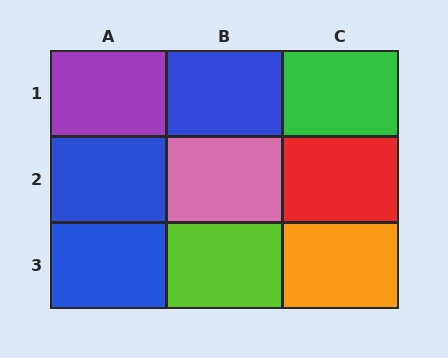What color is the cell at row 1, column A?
Purple.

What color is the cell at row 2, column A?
Blue.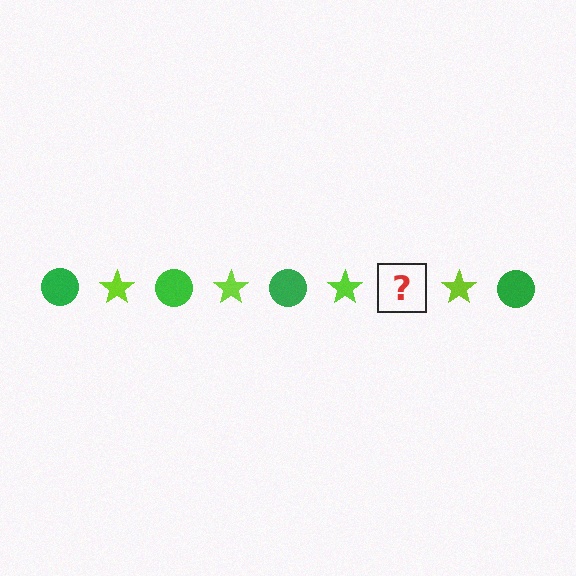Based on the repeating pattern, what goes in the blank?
The blank should be a green circle.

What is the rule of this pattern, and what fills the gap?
The rule is that the pattern alternates between green circle and lime star. The gap should be filled with a green circle.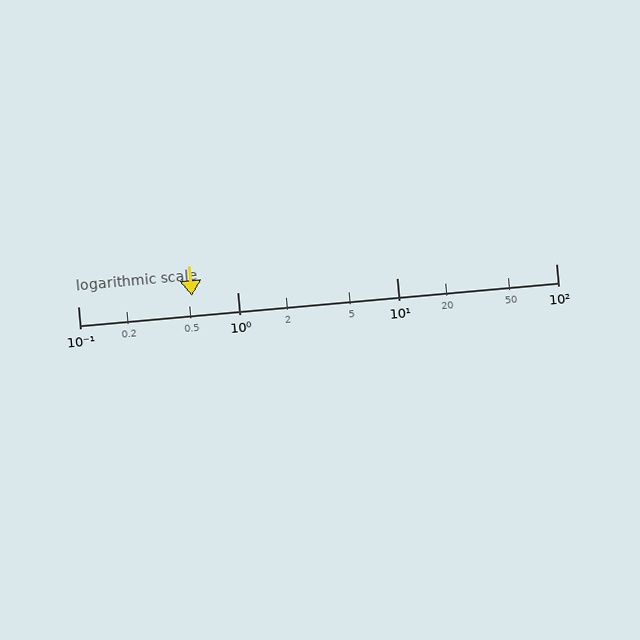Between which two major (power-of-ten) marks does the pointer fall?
The pointer is between 0.1 and 1.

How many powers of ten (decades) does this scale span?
The scale spans 3 decades, from 0.1 to 100.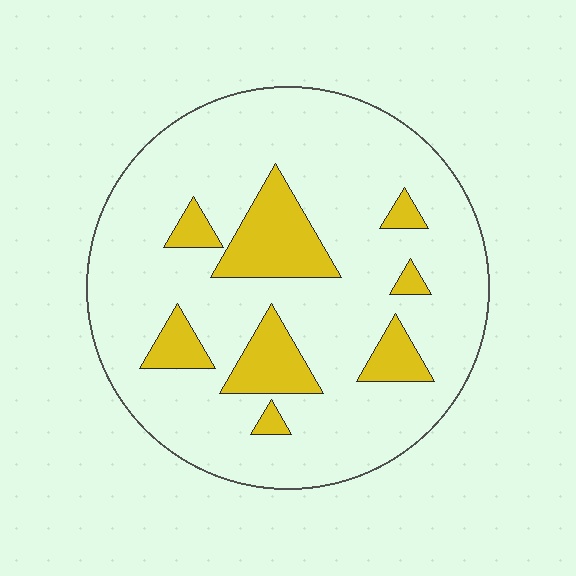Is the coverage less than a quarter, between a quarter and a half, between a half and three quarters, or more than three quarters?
Less than a quarter.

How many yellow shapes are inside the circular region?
8.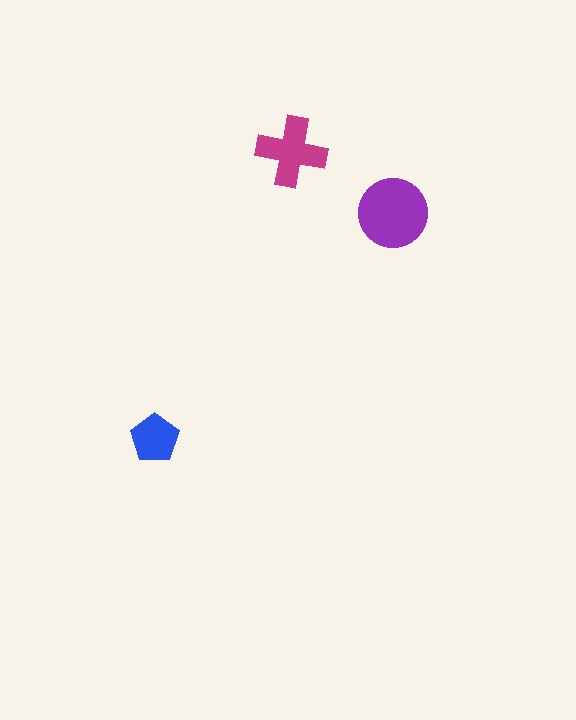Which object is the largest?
The purple circle.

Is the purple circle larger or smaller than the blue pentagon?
Larger.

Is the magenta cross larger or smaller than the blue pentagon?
Larger.